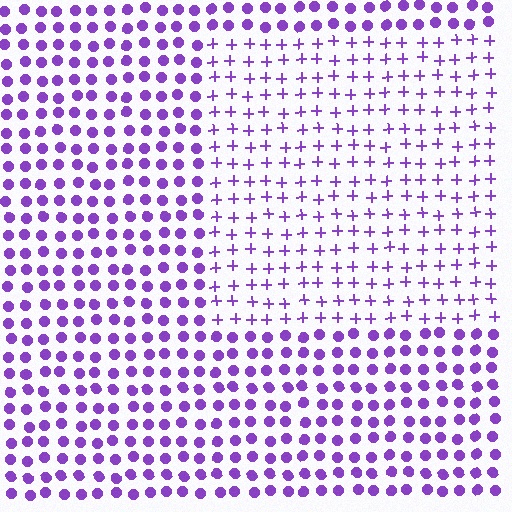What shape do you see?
I see a rectangle.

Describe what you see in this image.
The image is filled with small purple elements arranged in a uniform grid. A rectangle-shaped region contains plus signs, while the surrounding area contains circles. The boundary is defined purely by the change in element shape.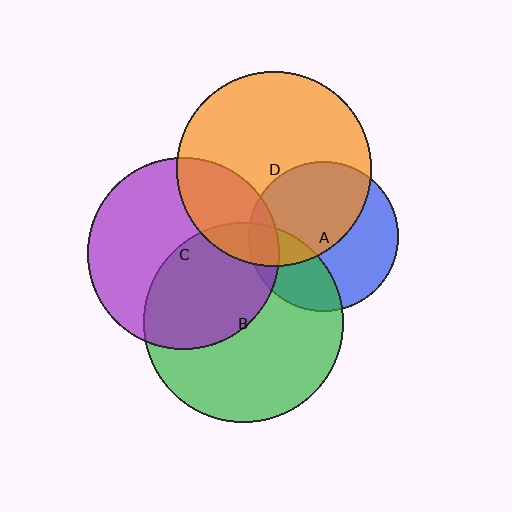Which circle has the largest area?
Circle B (green).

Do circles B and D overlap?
Yes.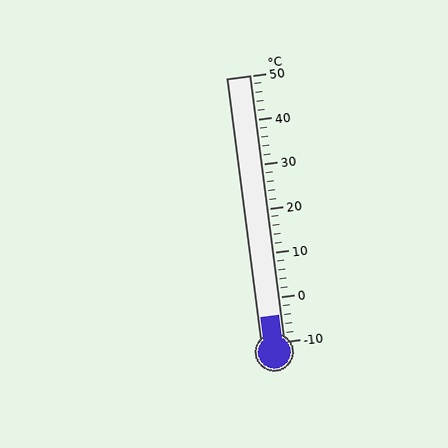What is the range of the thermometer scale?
The thermometer scale ranges from -10°C to 50°C.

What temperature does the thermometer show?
The thermometer shows approximately -4°C.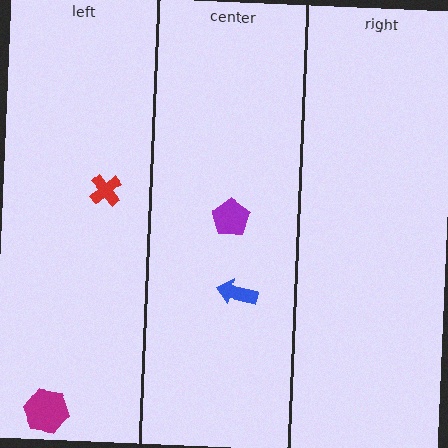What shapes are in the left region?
The red cross, the magenta hexagon.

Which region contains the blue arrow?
The center region.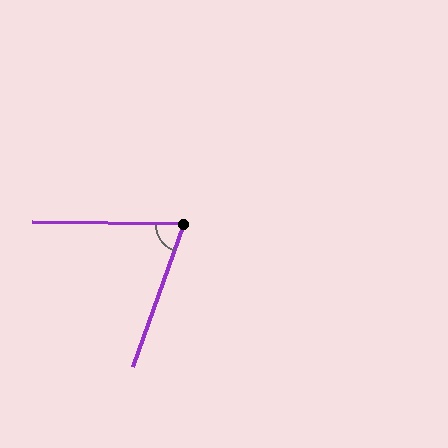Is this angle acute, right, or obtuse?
It is acute.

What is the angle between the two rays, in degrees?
Approximately 71 degrees.